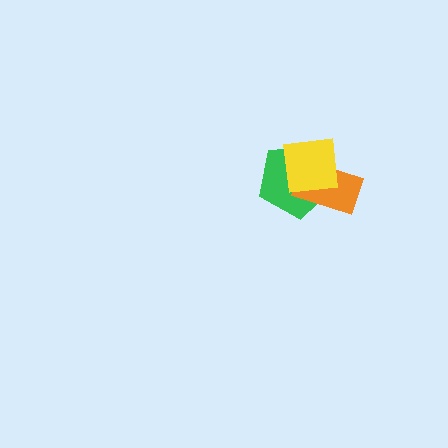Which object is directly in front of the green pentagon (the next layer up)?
The orange rectangle is directly in front of the green pentagon.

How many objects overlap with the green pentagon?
2 objects overlap with the green pentagon.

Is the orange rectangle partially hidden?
Yes, it is partially covered by another shape.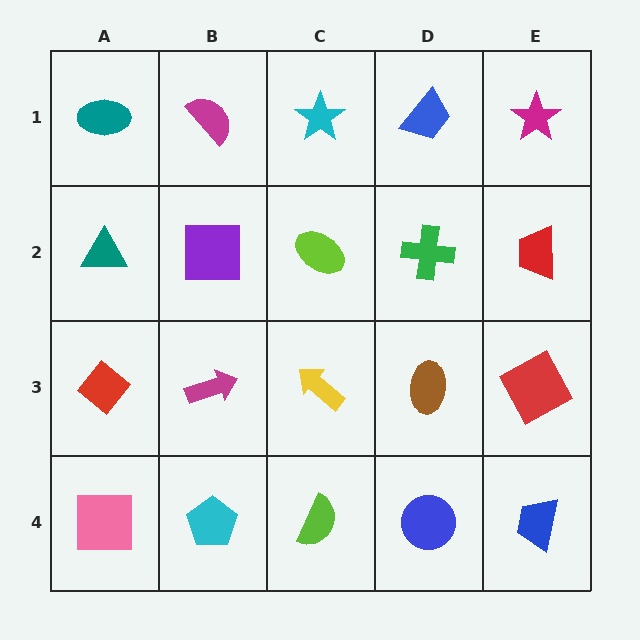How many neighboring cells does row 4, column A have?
2.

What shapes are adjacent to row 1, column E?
A red trapezoid (row 2, column E), a blue trapezoid (row 1, column D).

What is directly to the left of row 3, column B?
A red diamond.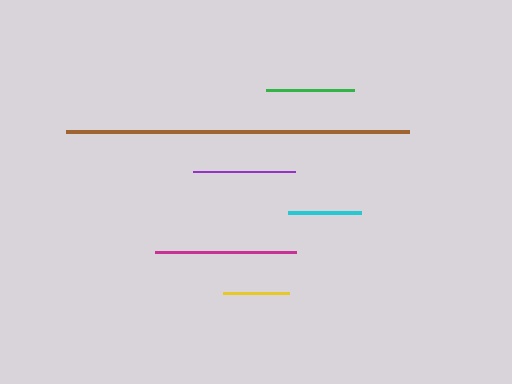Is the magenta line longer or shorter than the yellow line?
The magenta line is longer than the yellow line.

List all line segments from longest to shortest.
From longest to shortest: brown, magenta, purple, green, cyan, yellow.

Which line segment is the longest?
The brown line is the longest at approximately 343 pixels.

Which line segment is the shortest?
The yellow line is the shortest at approximately 66 pixels.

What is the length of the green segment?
The green segment is approximately 88 pixels long.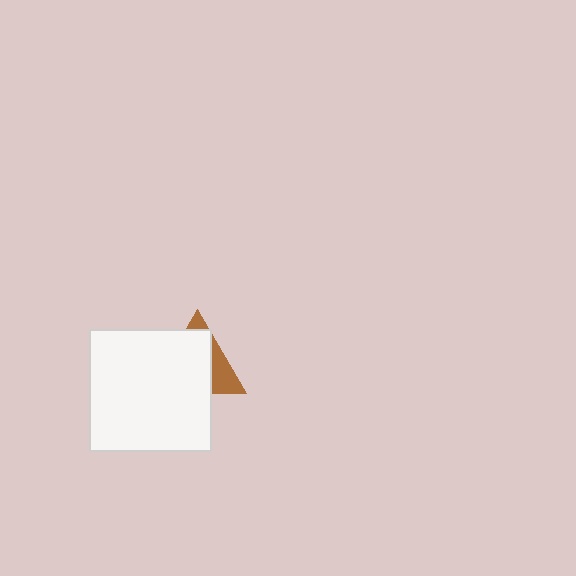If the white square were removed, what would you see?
You would see the complete brown triangle.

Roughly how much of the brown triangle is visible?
A small part of it is visible (roughly 32%).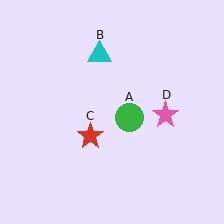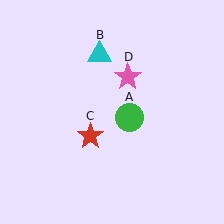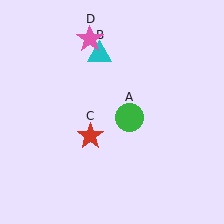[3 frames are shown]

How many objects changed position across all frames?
1 object changed position: pink star (object D).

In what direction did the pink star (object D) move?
The pink star (object D) moved up and to the left.